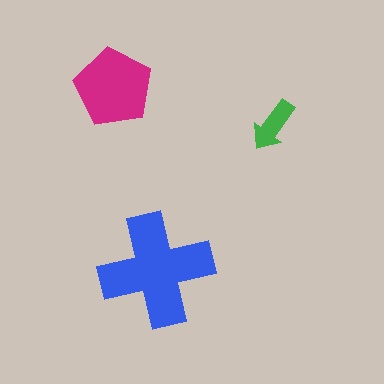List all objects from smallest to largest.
The green arrow, the magenta pentagon, the blue cross.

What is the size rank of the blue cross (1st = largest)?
1st.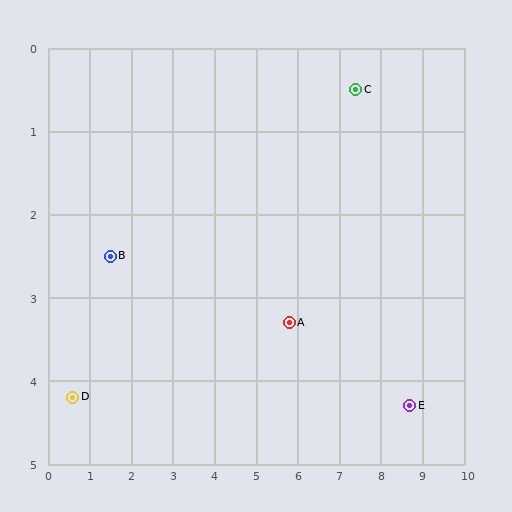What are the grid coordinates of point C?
Point C is at approximately (7.4, 0.5).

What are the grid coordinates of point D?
Point D is at approximately (0.6, 4.2).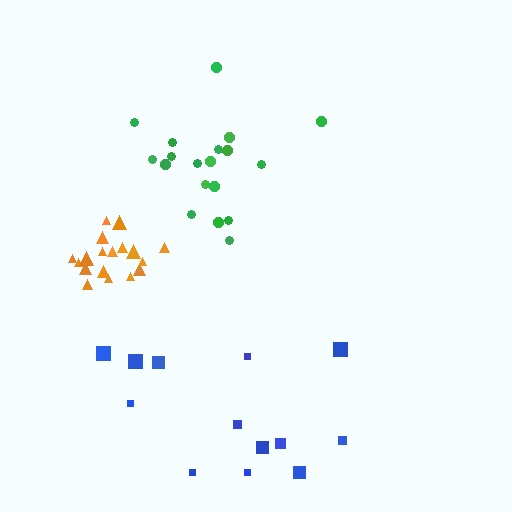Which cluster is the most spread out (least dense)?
Blue.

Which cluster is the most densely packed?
Orange.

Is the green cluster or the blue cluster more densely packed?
Green.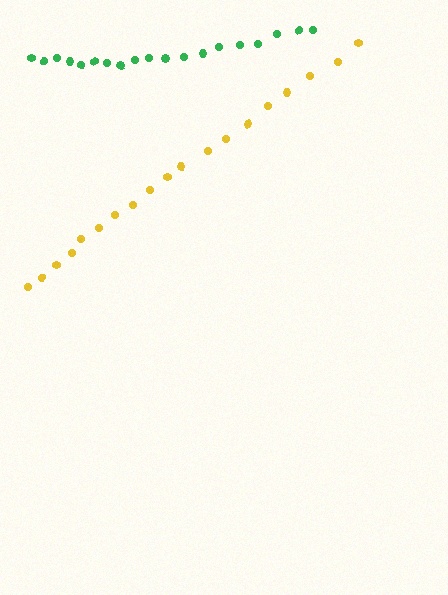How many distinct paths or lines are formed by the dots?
There are 2 distinct paths.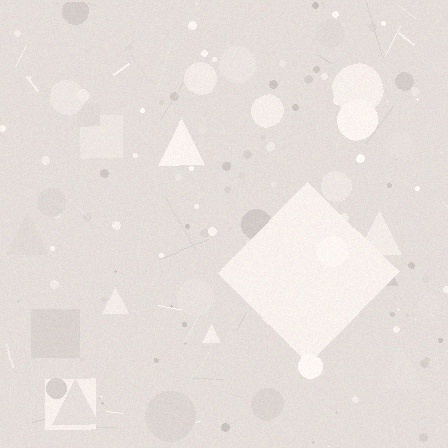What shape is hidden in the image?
A diamond is hidden in the image.